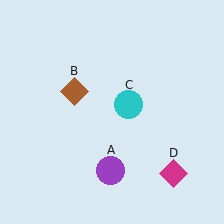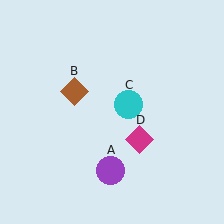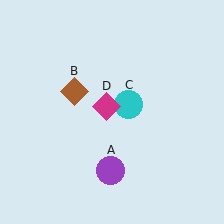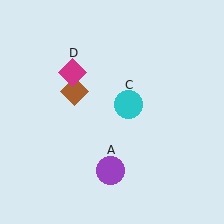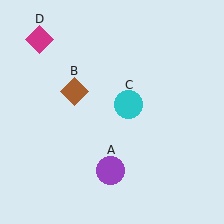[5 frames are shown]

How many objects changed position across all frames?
1 object changed position: magenta diamond (object D).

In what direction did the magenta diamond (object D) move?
The magenta diamond (object D) moved up and to the left.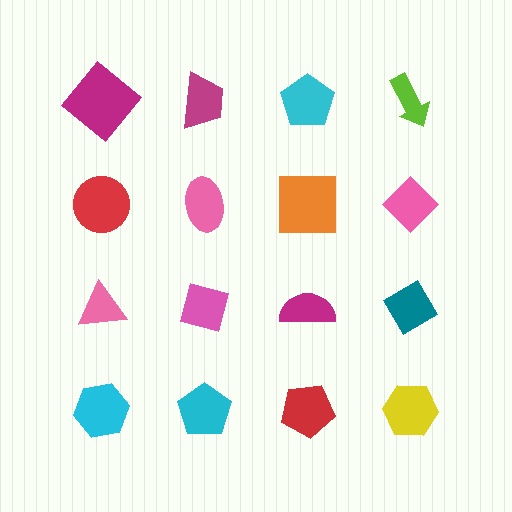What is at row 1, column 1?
A magenta diamond.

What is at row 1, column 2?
A magenta trapezoid.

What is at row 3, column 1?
A pink triangle.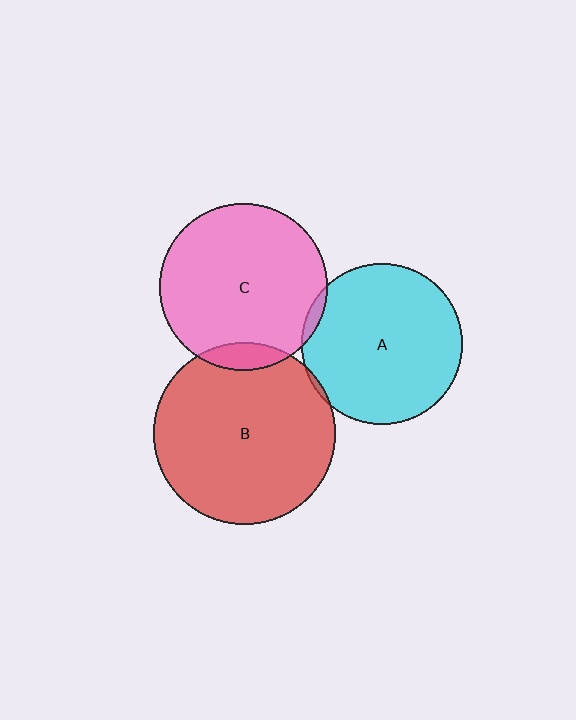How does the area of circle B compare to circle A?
Approximately 1.3 times.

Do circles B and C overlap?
Yes.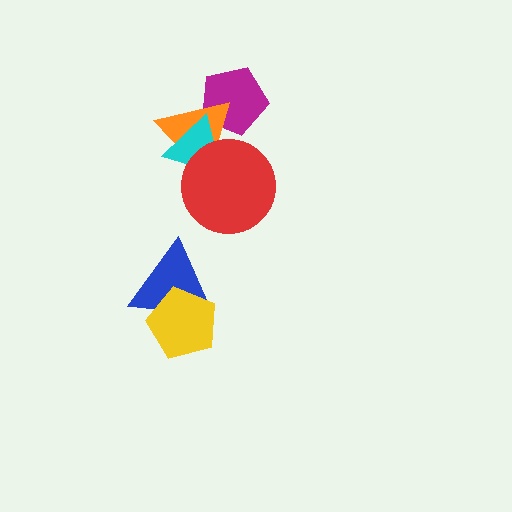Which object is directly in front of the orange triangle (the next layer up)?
The cyan triangle is directly in front of the orange triangle.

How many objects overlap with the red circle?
2 objects overlap with the red circle.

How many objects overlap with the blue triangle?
1 object overlaps with the blue triangle.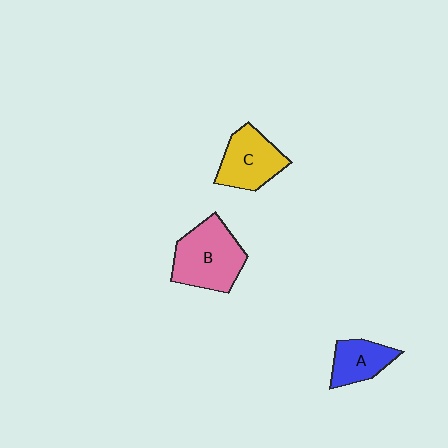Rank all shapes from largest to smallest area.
From largest to smallest: B (pink), C (yellow), A (blue).